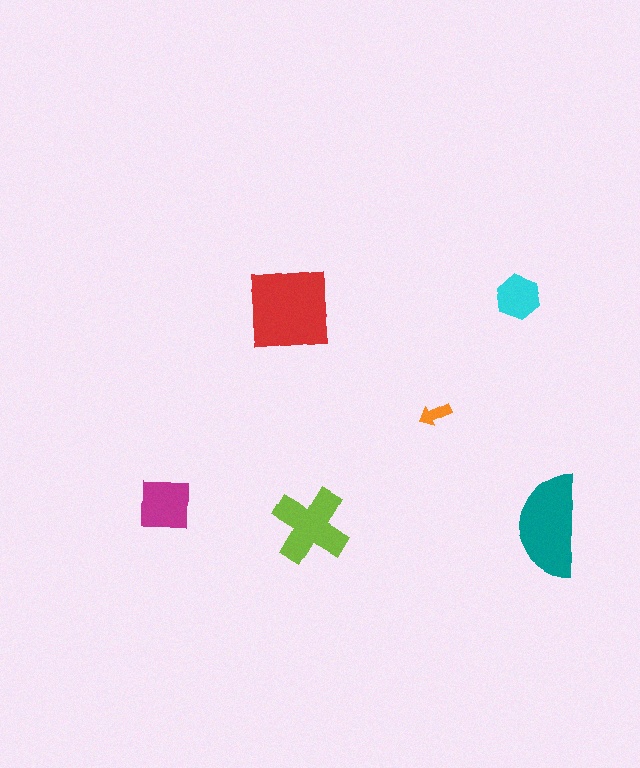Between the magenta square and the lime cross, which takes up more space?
The lime cross.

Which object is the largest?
The red square.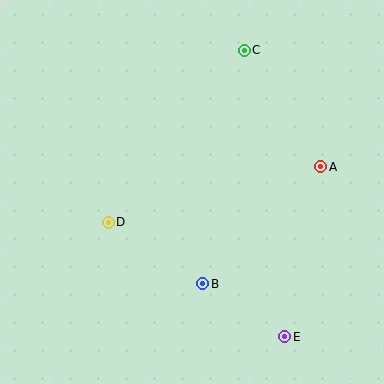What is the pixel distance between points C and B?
The distance between C and B is 237 pixels.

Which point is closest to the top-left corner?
Point D is closest to the top-left corner.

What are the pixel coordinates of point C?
Point C is at (244, 50).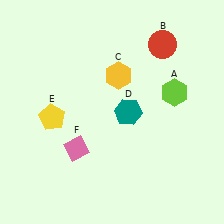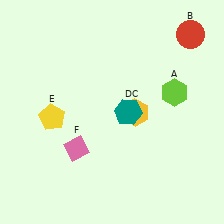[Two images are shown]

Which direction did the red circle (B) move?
The red circle (B) moved right.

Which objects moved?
The objects that moved are: the red circle (B), the yellow hexagon (C).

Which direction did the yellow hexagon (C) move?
The yellow hexagon (C) moved down.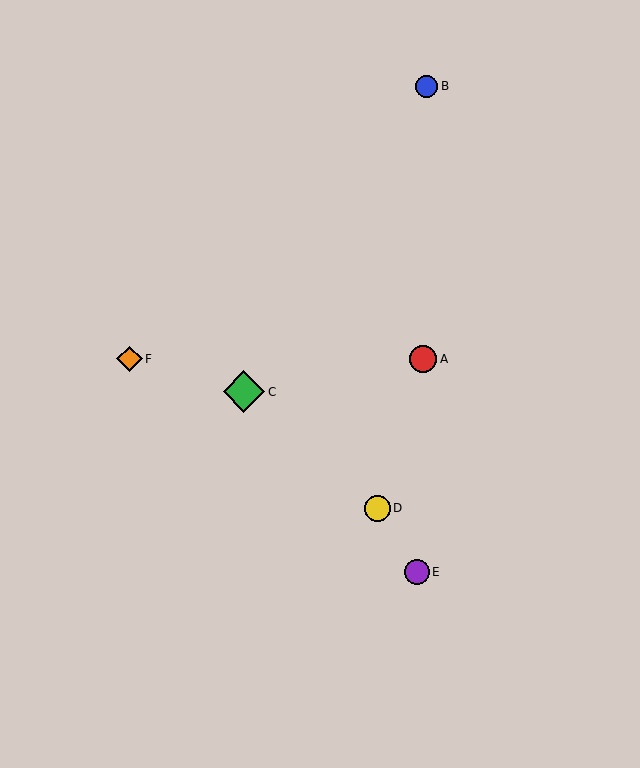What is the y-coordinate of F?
Object F is at y≈359.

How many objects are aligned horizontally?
2 objects (A, F) are aligned horizontally.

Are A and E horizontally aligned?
No, A is at y≈359 and E is at y≈572.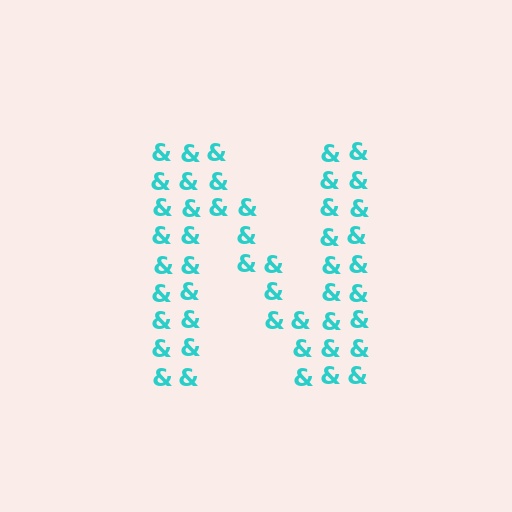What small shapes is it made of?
It is made of small ampersands.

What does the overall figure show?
The overall figure shows the letter N.